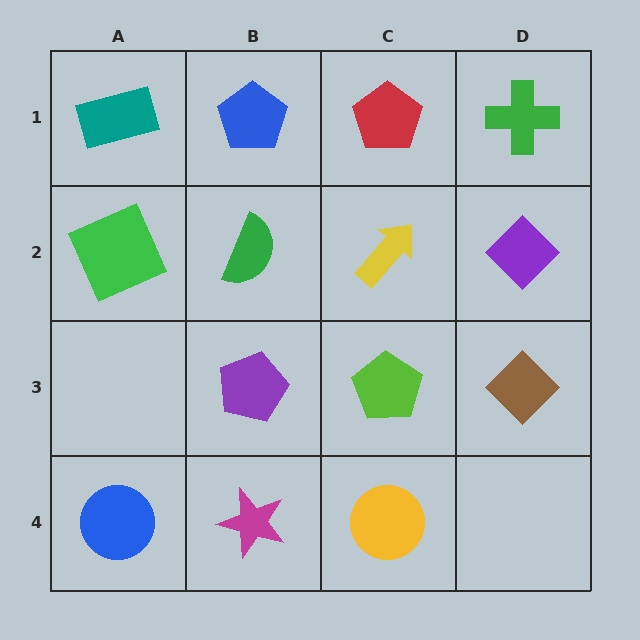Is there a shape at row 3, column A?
No, that cell is empty.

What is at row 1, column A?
A teal rectangle.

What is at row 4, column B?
A magenta star.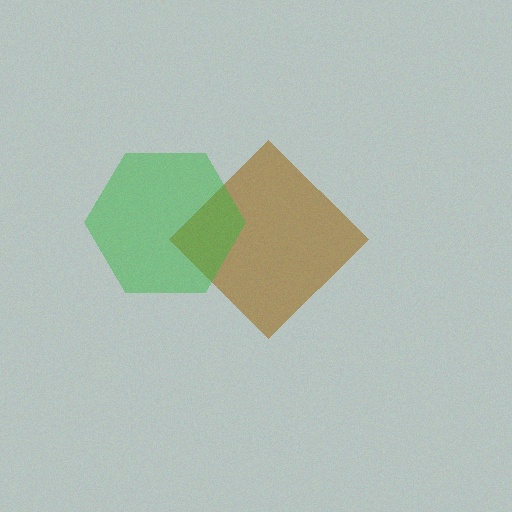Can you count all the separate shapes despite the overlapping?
Yes, there are 2 separate shapes.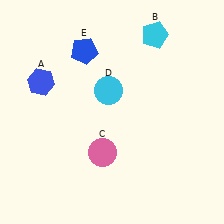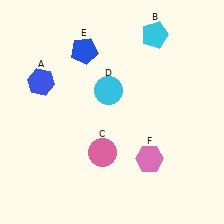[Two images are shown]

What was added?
A pink hexagon (F) was added in Image 2.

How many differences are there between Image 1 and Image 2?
There is 1 difference between the two images.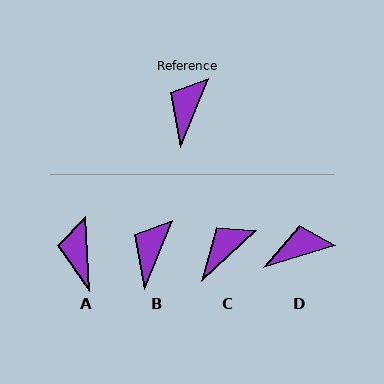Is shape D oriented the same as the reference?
No, it is off by about 51 degrees.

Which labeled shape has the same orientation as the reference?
B.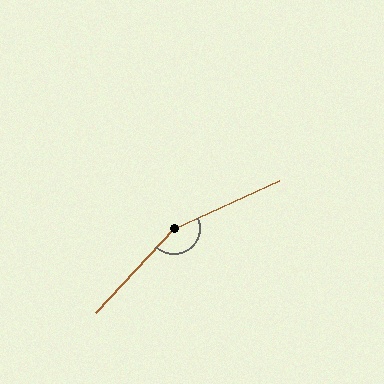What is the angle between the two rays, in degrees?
Approximately 158 degrees.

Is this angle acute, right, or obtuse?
It is obtuse.